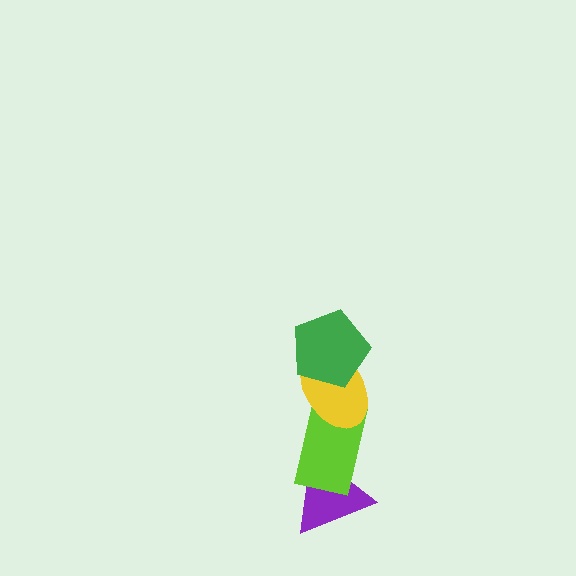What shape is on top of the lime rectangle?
The yellow ellipse is on top of the lime rectangle.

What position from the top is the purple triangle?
The purple triangle is 4th from the top.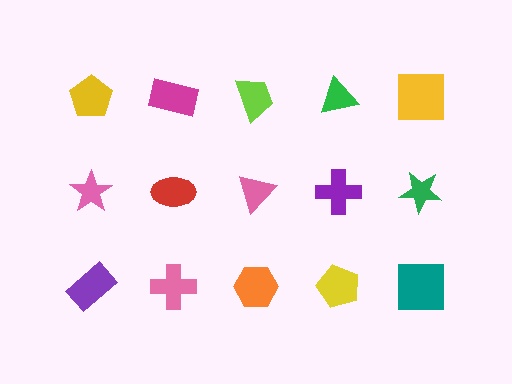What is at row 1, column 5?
A yellow square.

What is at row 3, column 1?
A purple rectangle.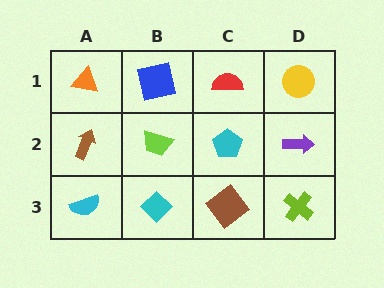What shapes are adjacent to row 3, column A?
A brown arrow (row 2, column A), a cyan diamond (row 3, column B).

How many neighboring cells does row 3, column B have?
3.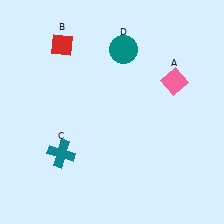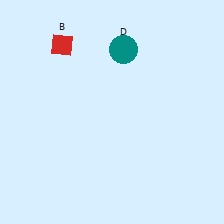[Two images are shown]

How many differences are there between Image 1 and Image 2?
There are 2 differences between the two images.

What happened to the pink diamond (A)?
The pink diamond (A) was removed in Image 2. It was in the top-right area of Image 1.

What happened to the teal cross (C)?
The teal cross (C) was removed in Image 2. It was in the bottom-left area of Image 1.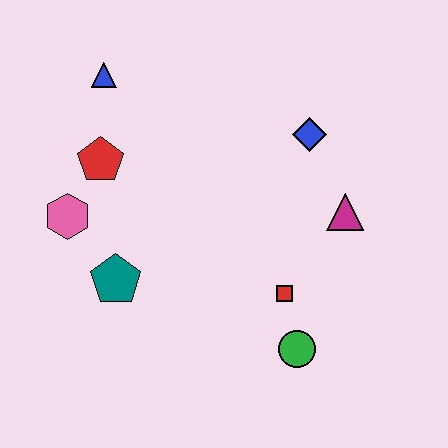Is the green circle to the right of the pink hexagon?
Yes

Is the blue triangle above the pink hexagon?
Yes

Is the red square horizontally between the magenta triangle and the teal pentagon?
Yes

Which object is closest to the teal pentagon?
The pink hexagon is closest to the teal pentagon.